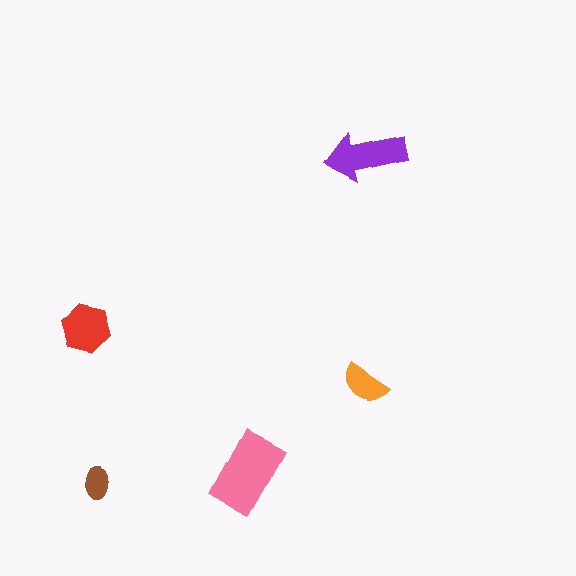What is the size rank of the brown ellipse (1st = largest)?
5th.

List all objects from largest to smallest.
The pink rectangle, the purple arrow, the red hexagon, the orange semicircle, the brown ellipse.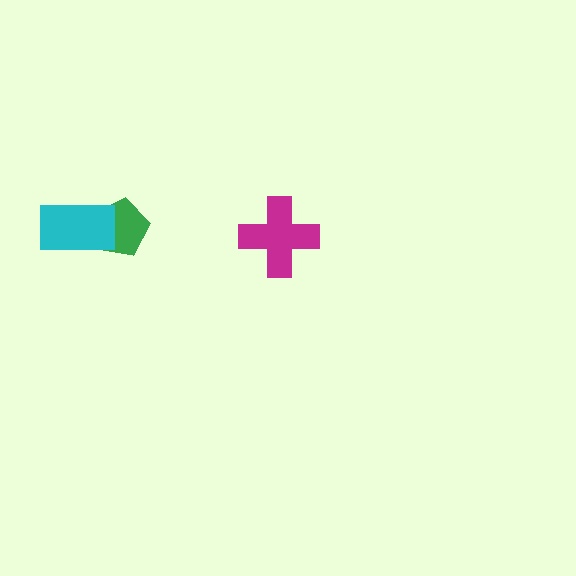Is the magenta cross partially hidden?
No, no other shape covers it.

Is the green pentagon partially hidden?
Yes, it is partially covered by another shape.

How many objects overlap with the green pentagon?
1 object overlaps with the green pentagon.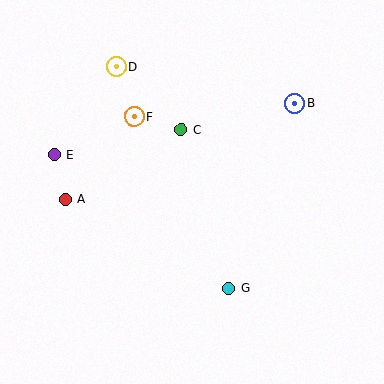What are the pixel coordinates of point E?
Point E is at (55, 155).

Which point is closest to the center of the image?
Point C at (181, 130) is closest to the center.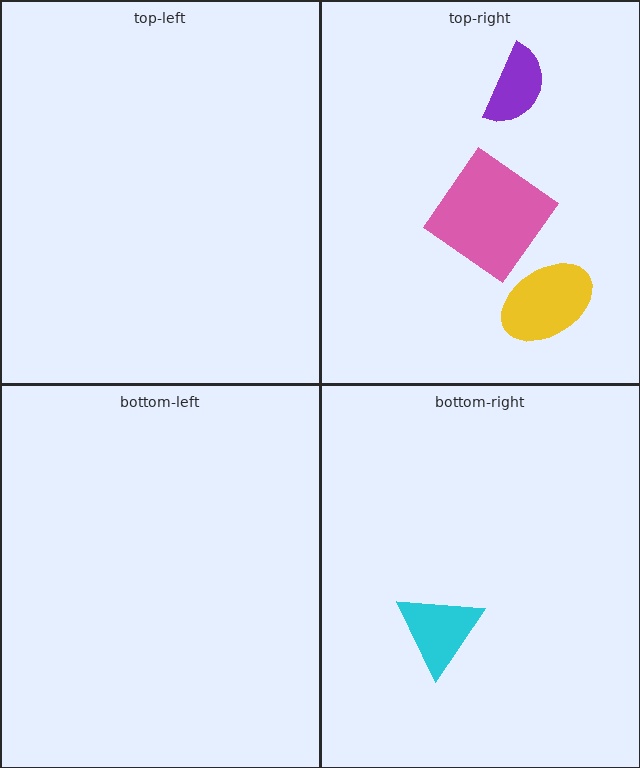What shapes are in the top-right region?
The pink diamond, the yellow ellipse, the purple semicircle.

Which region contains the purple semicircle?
The top-right region.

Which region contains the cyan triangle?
The bottom-right region.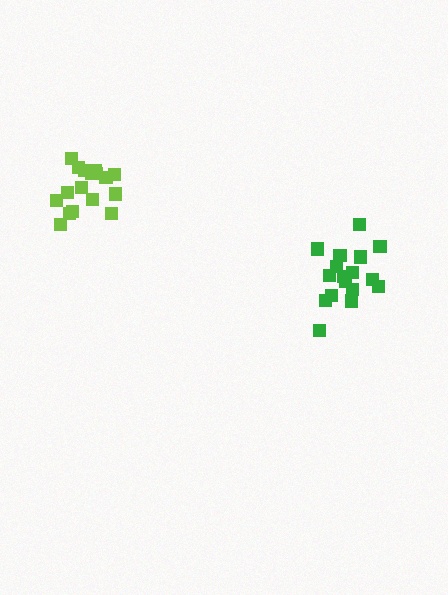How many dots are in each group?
Group 1: 17 dots, Group 2: 19 dots (36 total).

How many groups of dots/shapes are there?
There are 2 groups.